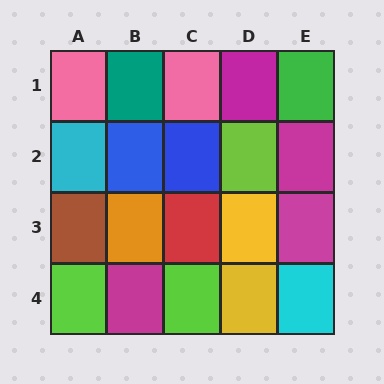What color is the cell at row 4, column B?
Magenta.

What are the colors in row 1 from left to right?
Pink, teal, pink, magenta, green.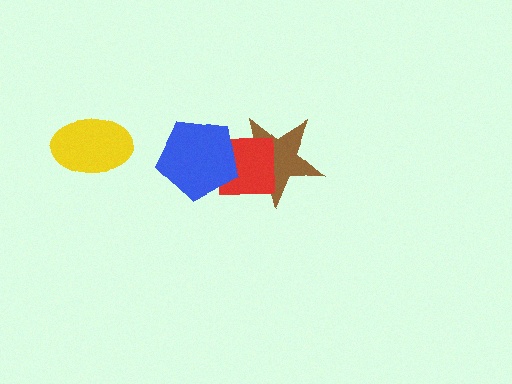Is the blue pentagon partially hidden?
No, no other shape covers it.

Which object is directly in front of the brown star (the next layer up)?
The red square is directly in front of the brown star.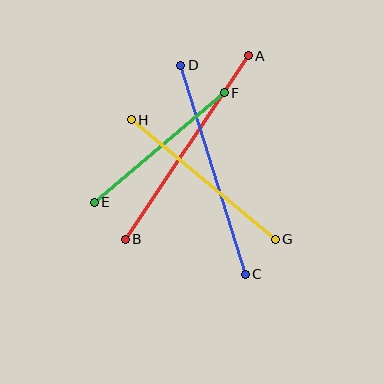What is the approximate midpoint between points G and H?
The midpoint is at approximately (203, 179) pixels.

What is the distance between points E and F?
The distance is approximately 170 pixels.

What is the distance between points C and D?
The distance is approximately 219 pixels.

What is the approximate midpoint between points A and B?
The midpoint is at approximately (187, 148) pixels.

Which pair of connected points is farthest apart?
Points A and B are farthest apart.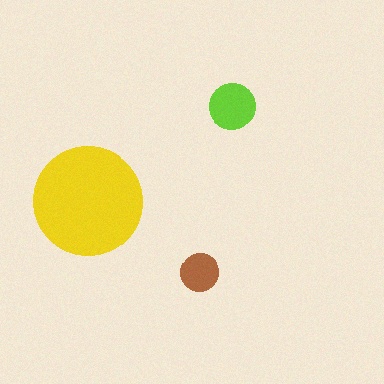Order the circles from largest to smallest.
the yellow one, the lime one, the brown one.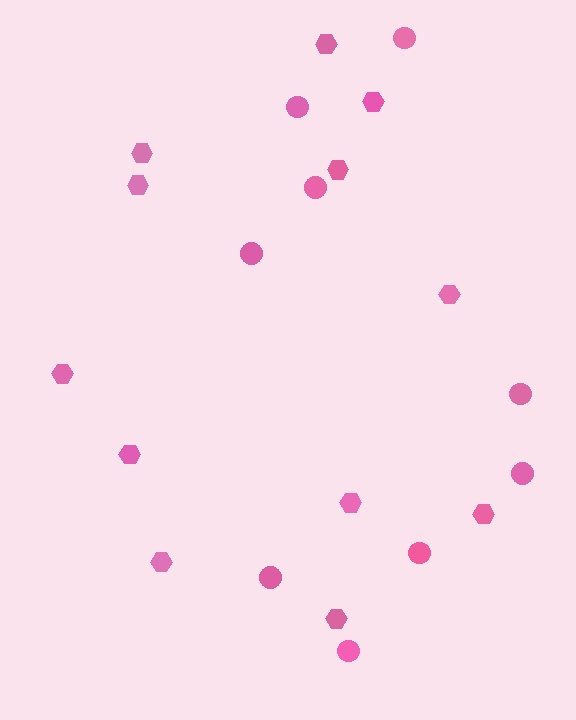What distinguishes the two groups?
There are 2 groups: one group of hexagons (12) and one group of circles (9).